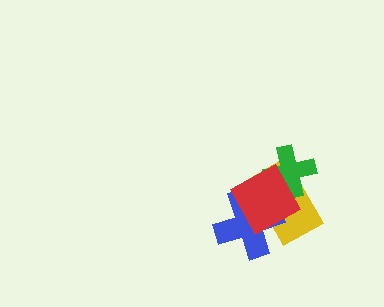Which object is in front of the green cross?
The red square is in front of the green cross.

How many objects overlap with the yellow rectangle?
3 objects overlap with the yellow rectangle.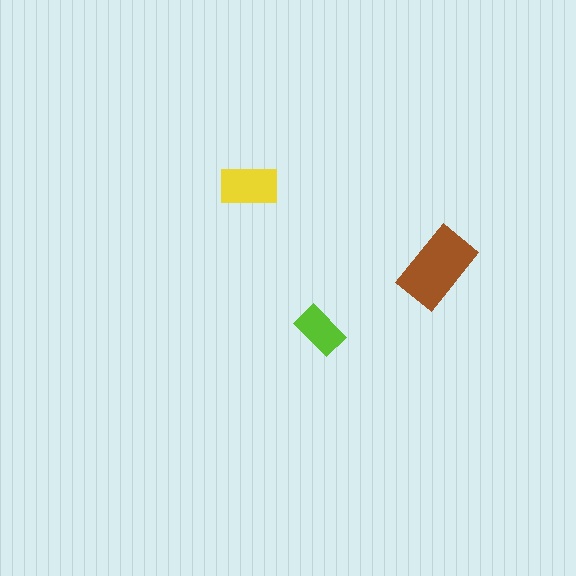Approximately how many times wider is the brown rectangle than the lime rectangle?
About 1.5 times wider.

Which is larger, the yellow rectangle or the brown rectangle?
The brown one.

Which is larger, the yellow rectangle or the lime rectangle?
The yellow one.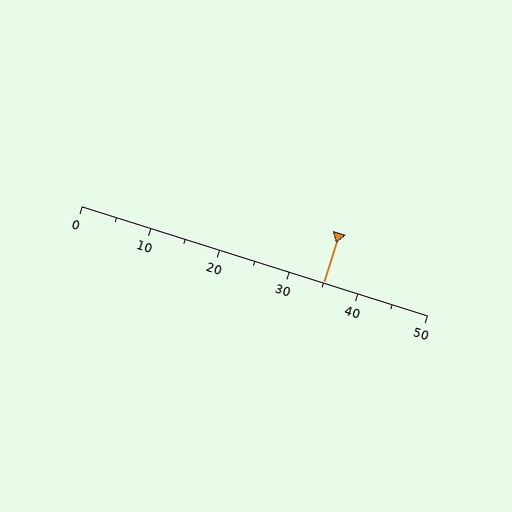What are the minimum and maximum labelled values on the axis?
The axis runs from 0 to 50.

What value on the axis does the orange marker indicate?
The marker indicates approximately 35.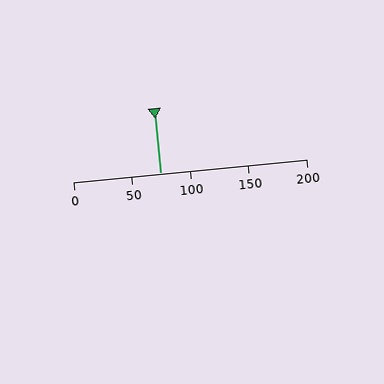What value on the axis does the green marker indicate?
The marker indicates approximately 75.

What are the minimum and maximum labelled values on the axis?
The axis runs from 0 to 200.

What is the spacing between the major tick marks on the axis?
The major ticks are spaced 50 apart.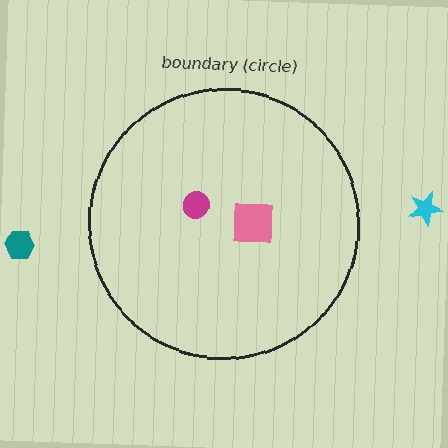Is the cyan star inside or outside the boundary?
Outside.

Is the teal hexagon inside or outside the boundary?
Outside.